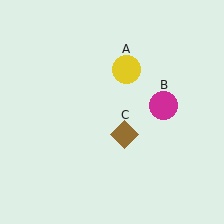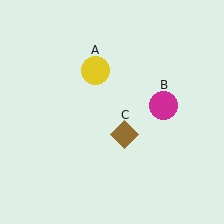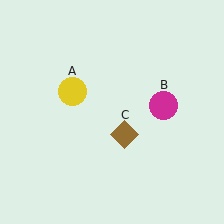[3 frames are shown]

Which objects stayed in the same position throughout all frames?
Magenta circle (object B) and brown diamond (object C) remained stationary.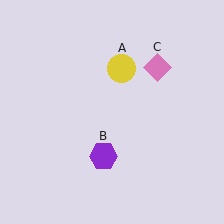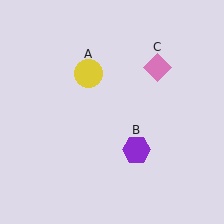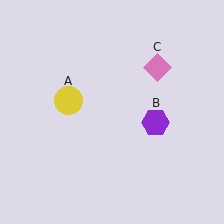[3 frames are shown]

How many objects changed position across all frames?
2 objects changed position: yellow circle (object A), purple hexagon (object B).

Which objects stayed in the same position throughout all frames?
Pink diamond (object C) remained stationary.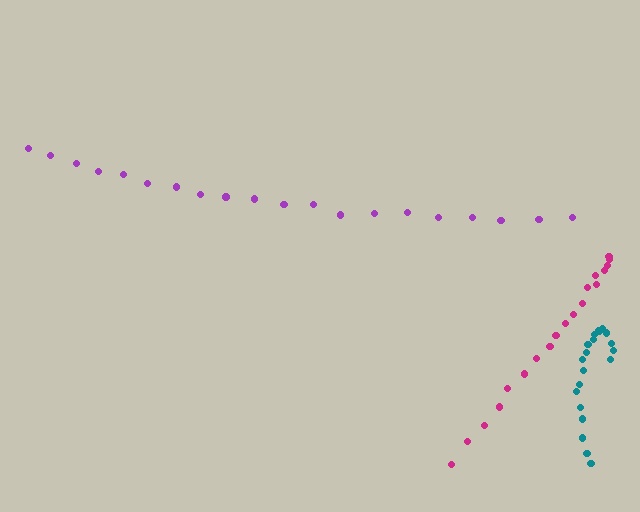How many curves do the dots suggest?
There are 3 distinct paths.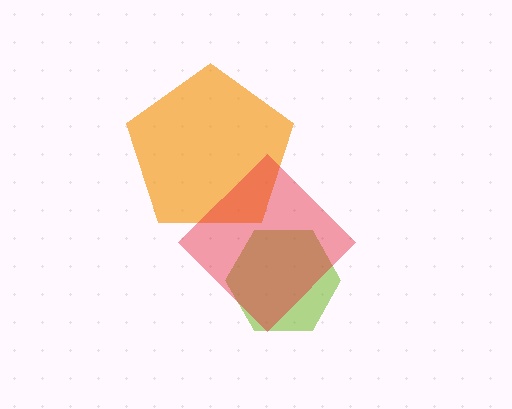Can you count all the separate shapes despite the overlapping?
Yes, there are 3 separate shapes.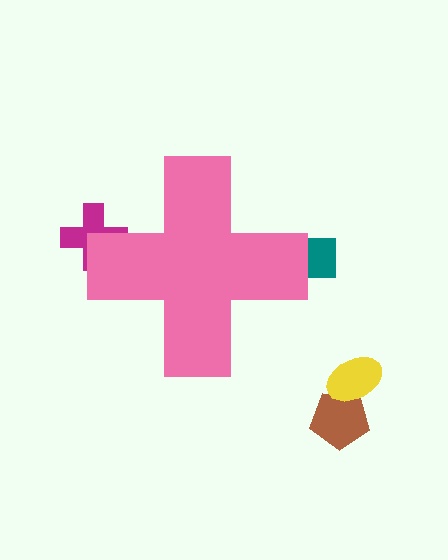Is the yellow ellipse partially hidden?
No, the yellow ellipse is fully visible.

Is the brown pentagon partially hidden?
No, the brown pentagon is fully visible.